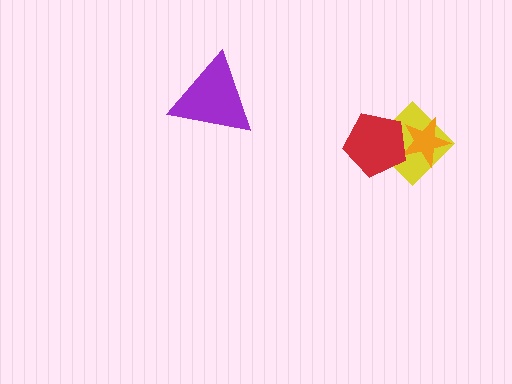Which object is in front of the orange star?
The red pentagon is in front of the orange star.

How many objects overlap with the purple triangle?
0 objects overlap with the purple triangle.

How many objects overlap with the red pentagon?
2 objects overlap with the red pentagon.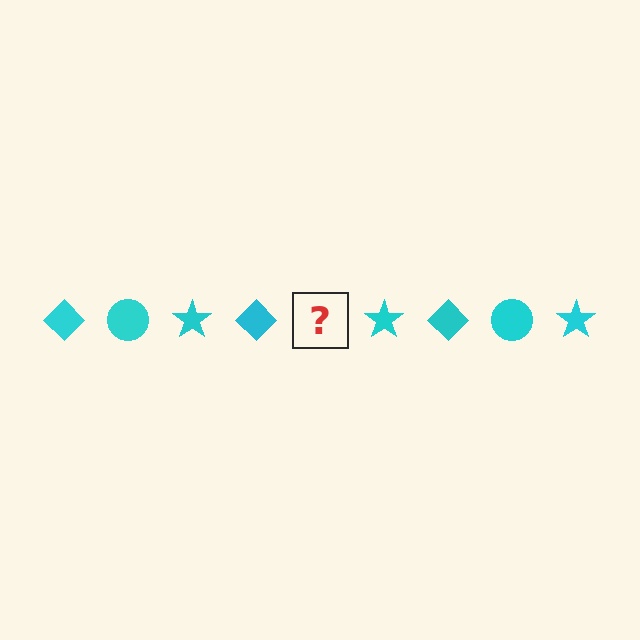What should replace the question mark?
The question mark should be replaced with a cyan circle.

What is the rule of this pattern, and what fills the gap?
The rule is that the pattern cycles through diamond, circle, star shapes in cyan. The gap should be filled with a cyan circle.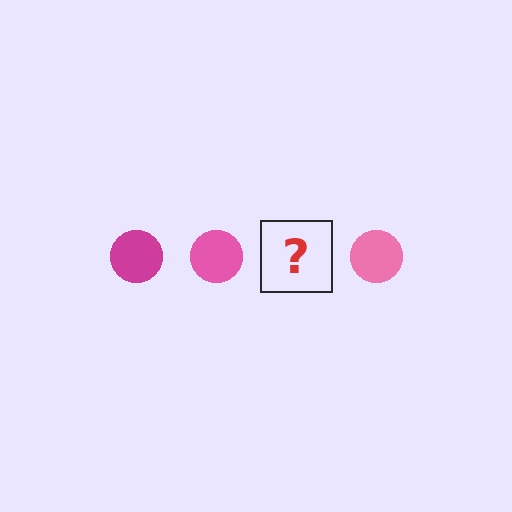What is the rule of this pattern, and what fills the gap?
The rule is that the pattern cycles through magenta, pink circles. The gap should be filled with a magenta circle.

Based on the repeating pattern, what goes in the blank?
The blank should be a magenta circle.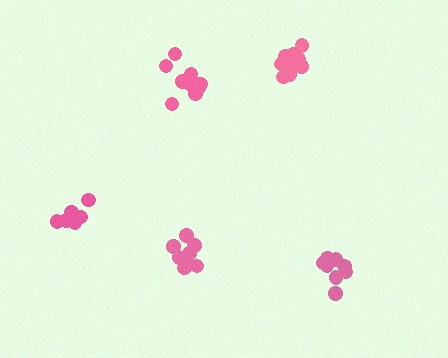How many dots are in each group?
Group 1: 9 dots, Group 2: 8 dots, Group 3: 11 dots, Group 4: 13 dots, Group 5: 11 dots (52 total).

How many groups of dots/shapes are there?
There are 5 groups.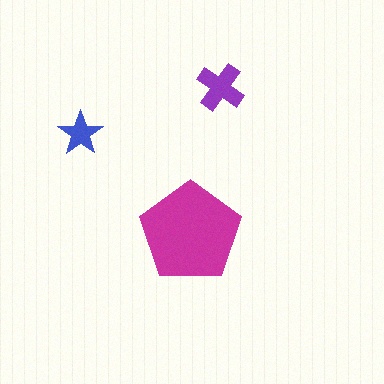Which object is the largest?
The magenta pentagon.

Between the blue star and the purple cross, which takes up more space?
The purple cross.